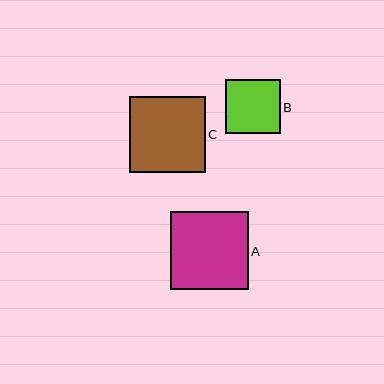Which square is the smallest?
Square B is the smallest with a size of approximately 54 pixels.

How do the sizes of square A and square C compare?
Square A and square C are approximately the same size.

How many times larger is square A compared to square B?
Square A is approximately 1.4 times the size of square B.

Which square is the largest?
Square A is the largest with a size of approximately 78 pixels.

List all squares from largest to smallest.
From largest to smallest: A, C, B.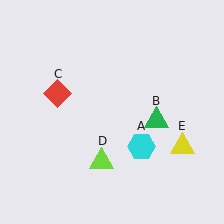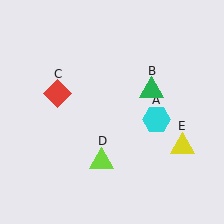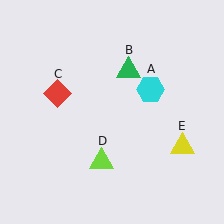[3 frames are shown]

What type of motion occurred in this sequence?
The cyan hexagon (object A), green triangle (object B) rotated counterclockwise around the center of the scene.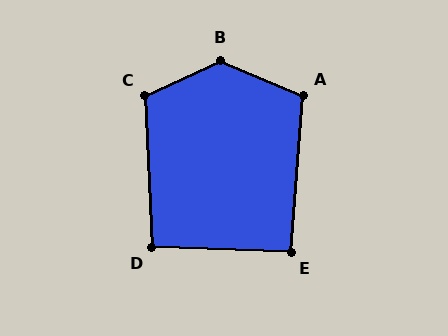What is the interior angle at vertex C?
Approximately 112 degrees (obtuse).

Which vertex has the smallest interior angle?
E, at approximately 93 degrees.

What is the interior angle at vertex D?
Approximately 95 degrees (approximately right).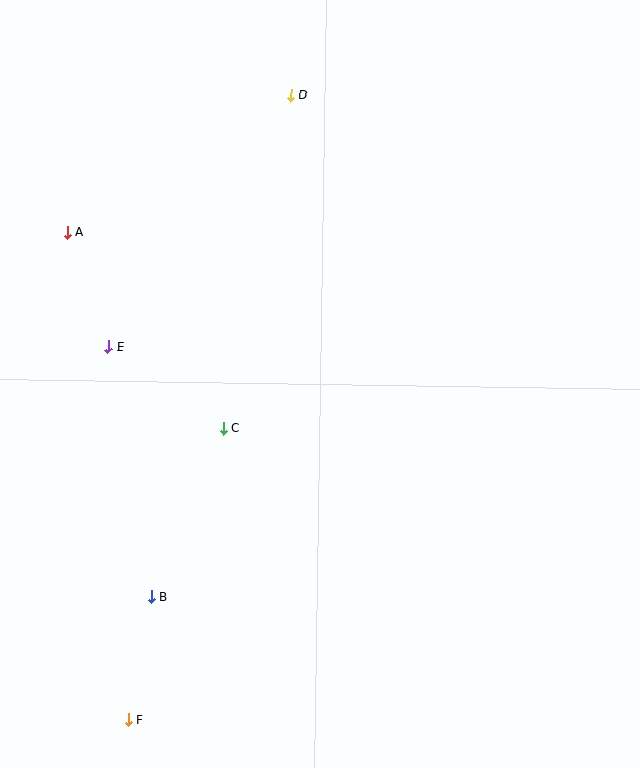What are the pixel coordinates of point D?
Point D is at (291, 95).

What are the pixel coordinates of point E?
Point E is at (108, 347).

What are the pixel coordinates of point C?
Point C is at (224, 428).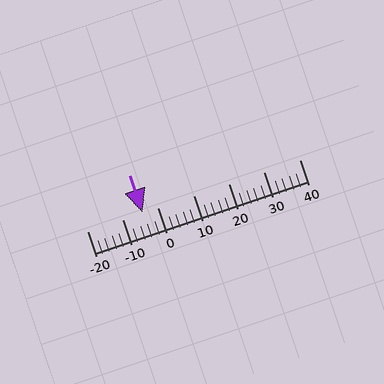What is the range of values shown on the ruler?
The ruler shows values from -20 to 40.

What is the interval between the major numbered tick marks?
The major tick marks are spaced 10 units apart.